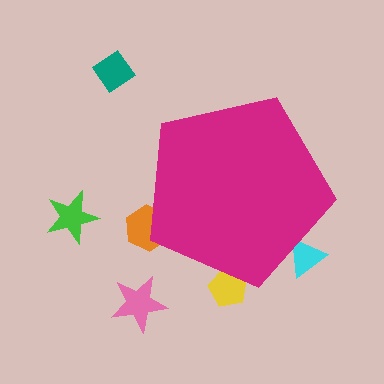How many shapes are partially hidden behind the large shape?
3 shapes are partially hidden.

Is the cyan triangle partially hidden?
Yes, the cyan triangle is partially hidden behind the magenta pentagon.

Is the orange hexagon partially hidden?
Yes, the orange hexagon is partially hidden behind the magenta pentagon.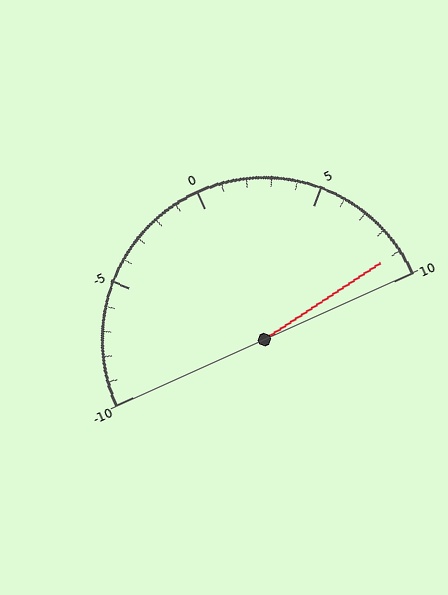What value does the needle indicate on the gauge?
The needle indicates approximately 9.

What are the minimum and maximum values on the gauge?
The gauge ranges from -10 to 10.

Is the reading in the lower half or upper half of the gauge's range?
The reading is in the upper half of the range (-10 to 10).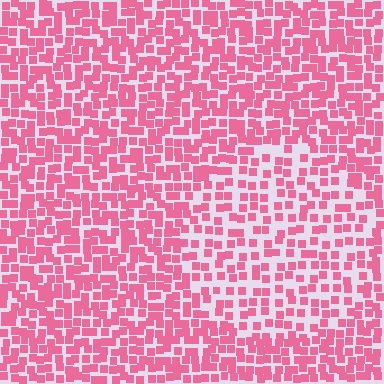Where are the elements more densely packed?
The elements are more densely packed outside the circle boundary.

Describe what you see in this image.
The image contains small pink elements arranged at two different densities. A circle-shaped region is visible where the elements are less densely packed than the surrounding area.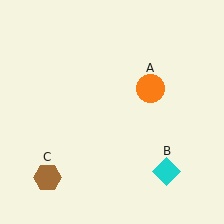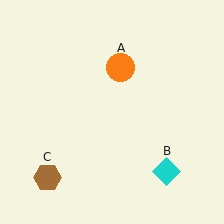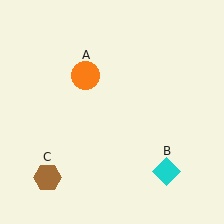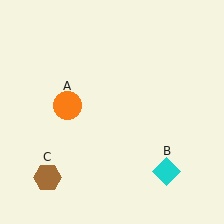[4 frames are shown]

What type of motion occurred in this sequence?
The orange circle (object A) rotated counterclockwise around the center of the scene.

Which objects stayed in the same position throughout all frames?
Cyan diamond (object B) and brown hexagon (object C) remained stationary.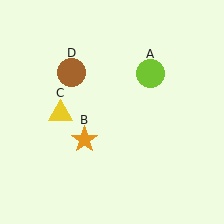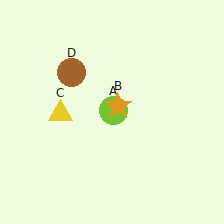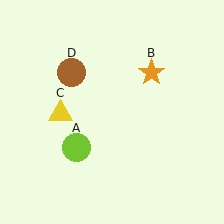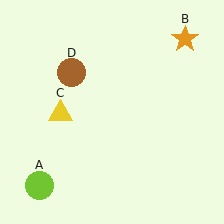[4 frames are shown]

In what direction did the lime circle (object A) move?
The lime circle (object A) moved down and to the left.